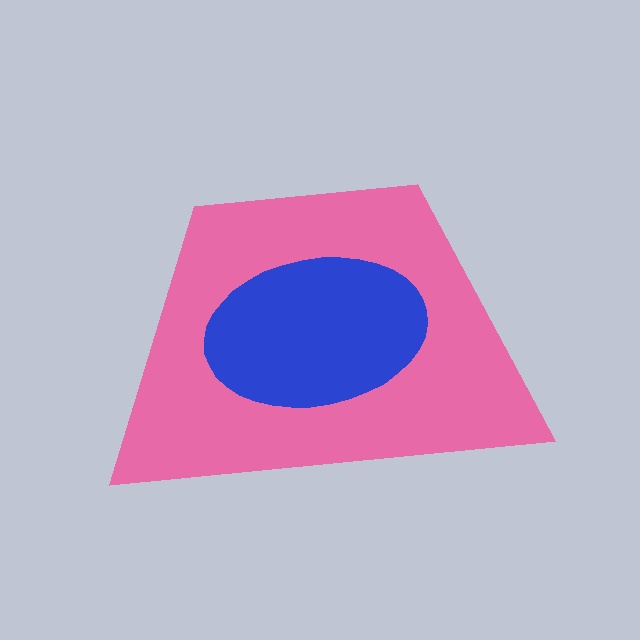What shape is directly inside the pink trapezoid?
The blue ellipse.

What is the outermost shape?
The pink trapezoid.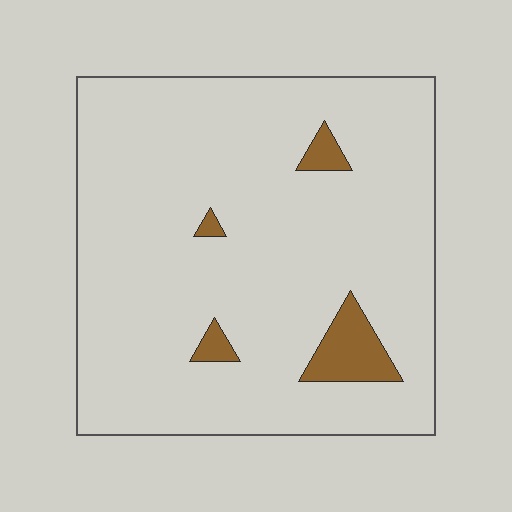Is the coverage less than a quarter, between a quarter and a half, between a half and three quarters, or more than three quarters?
Less than a quarter.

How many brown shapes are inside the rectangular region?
4.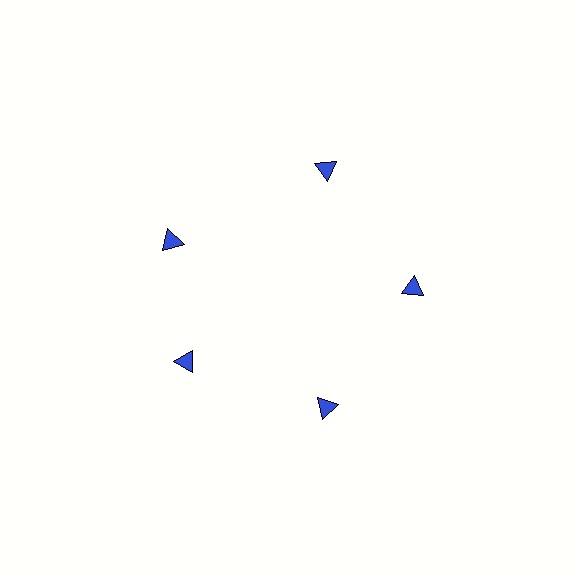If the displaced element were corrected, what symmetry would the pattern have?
It would have 5-fold rotational symmetry — the pattern would map onto itself every 72 degrees.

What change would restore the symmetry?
The symmetry would be restored by rotating it back into even spacing with its neighbors so that all 5 triangles sit at equal angles and equal distance from the center.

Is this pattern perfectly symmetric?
No. The 5 blue triangles are arranged in a ring, but one element near the 10 o'clock position is rotated out of alignment along the ring, breaking the 5-fold rotational symmetry.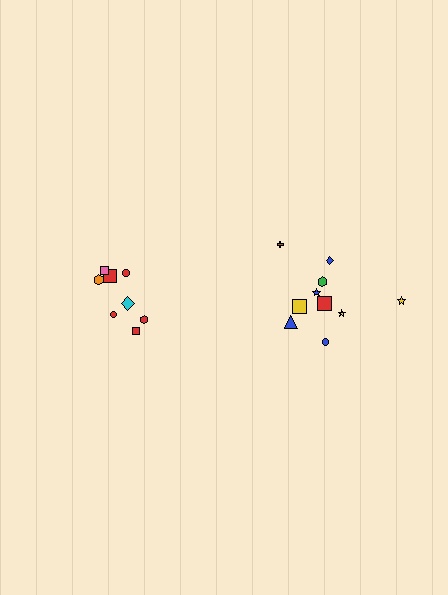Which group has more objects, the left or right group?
The right group.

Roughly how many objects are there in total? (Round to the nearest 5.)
Roughly 20 objects in total.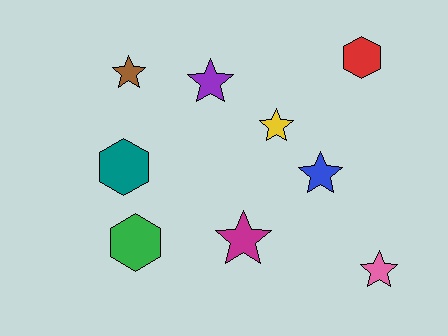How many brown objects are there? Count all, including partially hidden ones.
There is 1 brown object.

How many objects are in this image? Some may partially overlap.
There are 9 objects.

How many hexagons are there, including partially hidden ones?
There are 3 hexagons.